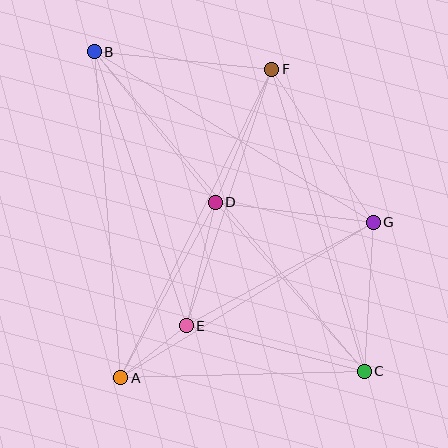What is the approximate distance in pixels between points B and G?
The distance between B and G is approximately 327 pixels.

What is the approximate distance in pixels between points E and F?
The distance between E and F is approximately 271 pixels.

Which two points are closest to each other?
Points A and E are closest to each other.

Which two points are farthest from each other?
Points B and C are farthest from each other.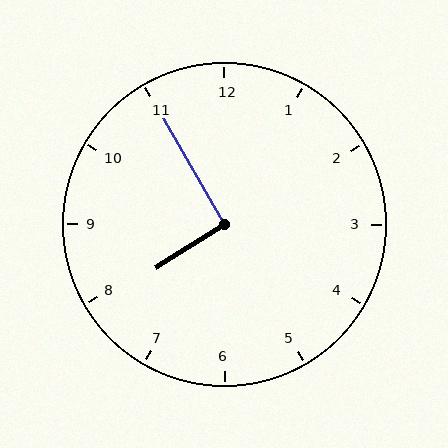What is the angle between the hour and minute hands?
Approximately 92 degrees.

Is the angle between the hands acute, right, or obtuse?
It is right.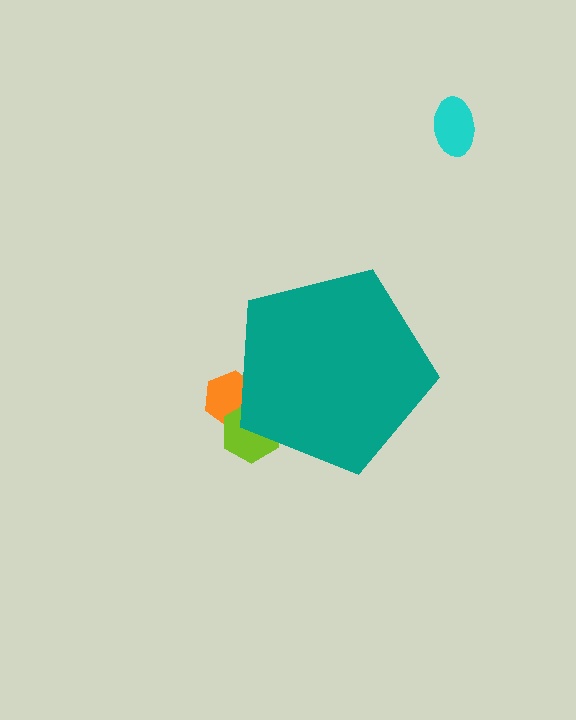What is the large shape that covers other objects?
A teal pentagon.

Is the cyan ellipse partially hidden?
No, the cyan ellipse is fully visible.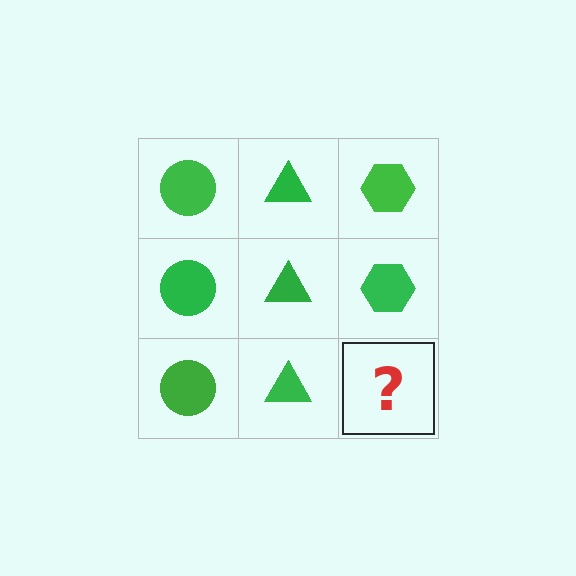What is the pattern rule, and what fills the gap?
The rule is that each column has a consistent shape. The gap should be filled with a green hexagon.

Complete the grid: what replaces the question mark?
The question mark should be replaced with a green hexagon.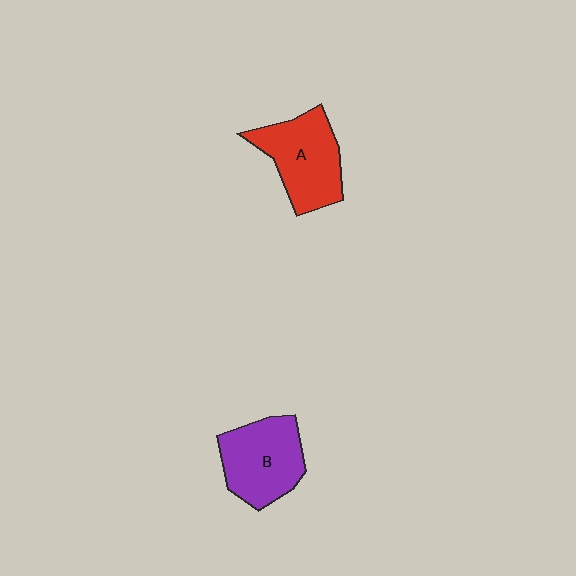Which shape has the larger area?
Shape A (red).